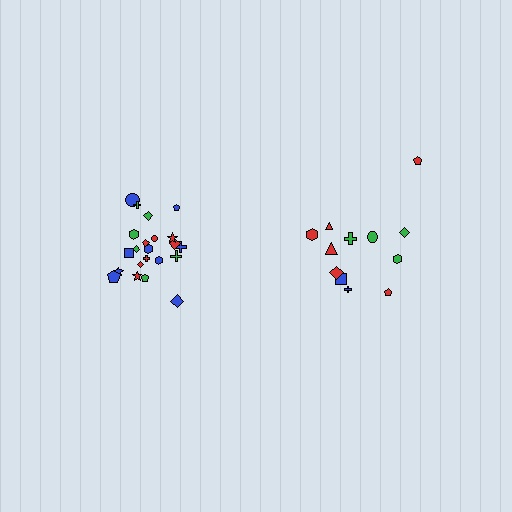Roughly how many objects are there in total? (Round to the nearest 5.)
Roughly 35 objects in total.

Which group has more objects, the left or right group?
The left group.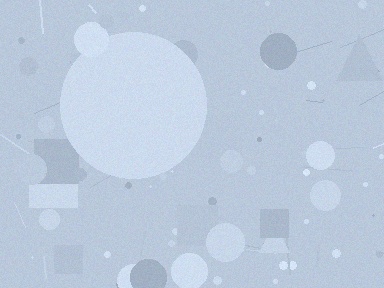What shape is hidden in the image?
A circle is hidden in the image.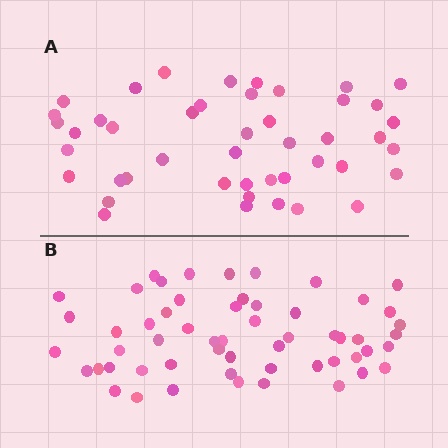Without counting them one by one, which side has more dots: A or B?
Region B (the bottom region) has more dots.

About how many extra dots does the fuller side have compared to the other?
Region B has roughly 12 or so more dots than region A.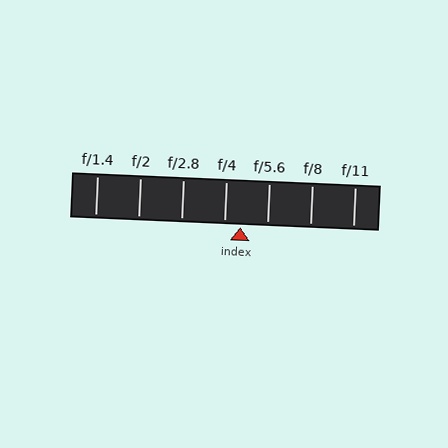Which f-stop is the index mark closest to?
The index mark is closest to f/4.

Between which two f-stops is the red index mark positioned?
The index mark is between f/4 and f/5.6.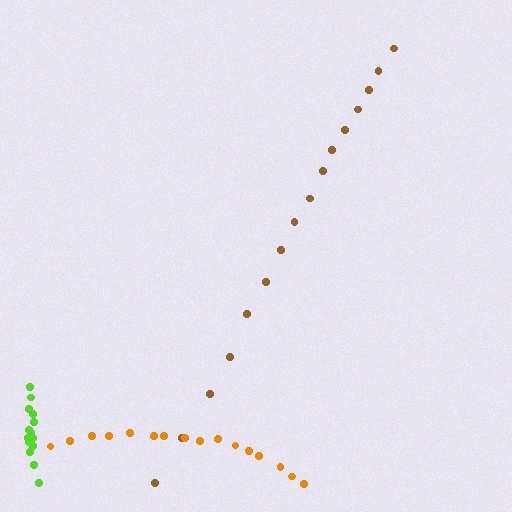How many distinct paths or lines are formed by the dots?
There are 3 distinct paths.